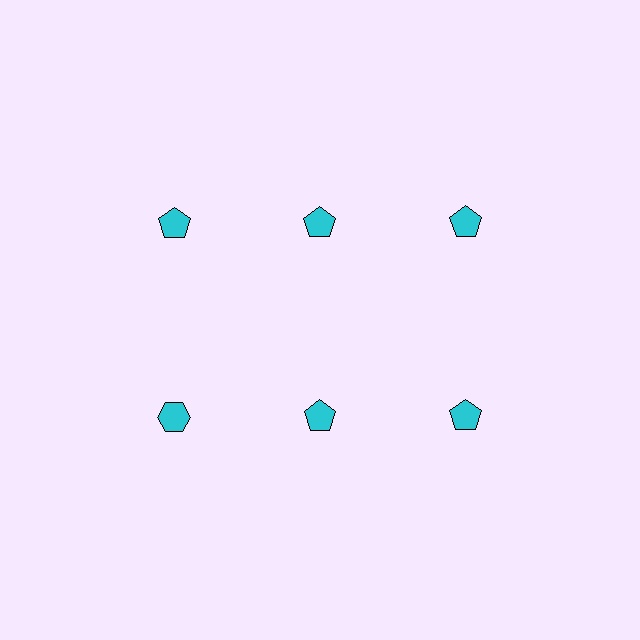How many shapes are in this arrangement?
There are 6 shapes arranged in a grid pattern.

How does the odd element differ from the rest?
It has a different shape: hexagon instead of pentagon.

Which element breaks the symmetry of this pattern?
The cyan hexagon in the second row, leftmost column breaks the symmetry. All other shapes are cyan pentagons.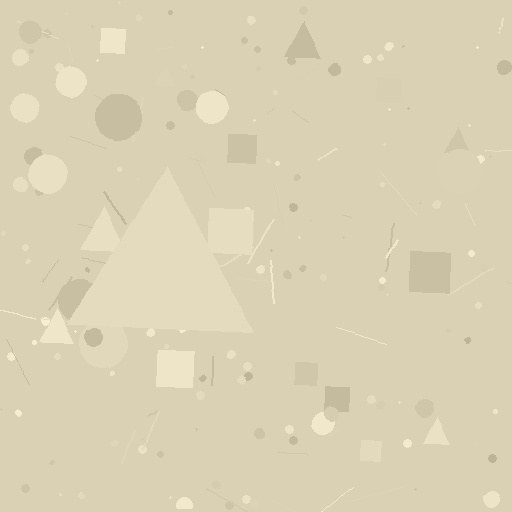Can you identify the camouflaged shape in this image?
The camouflaged shape is a triangle.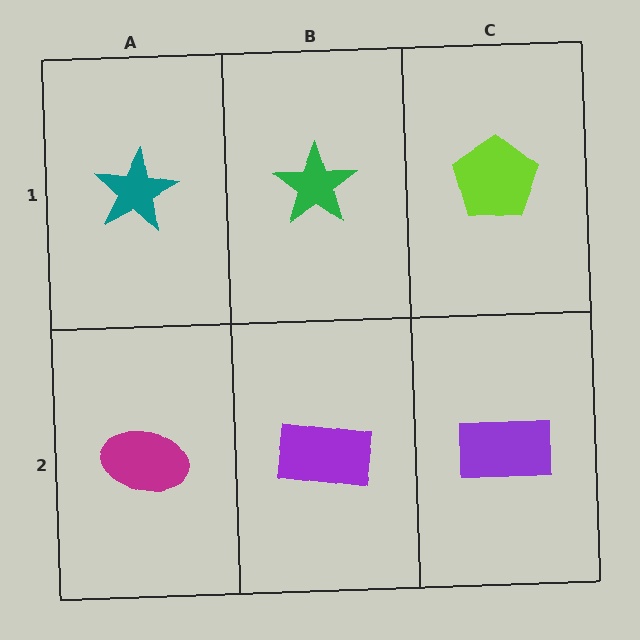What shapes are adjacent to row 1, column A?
A magenta ellipse (row 2, column A), a green star (row 1, column B).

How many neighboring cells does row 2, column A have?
2.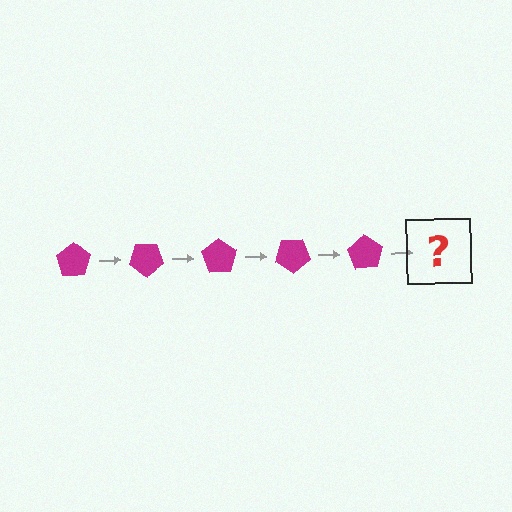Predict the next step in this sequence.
The next step is a magenta pentagon rotated 175 degrees.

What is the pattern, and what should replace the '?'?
The pattern is that the pentagon rotates 35 degrees each step. The '?' should be a magenta pentagon rotated 175 degrees.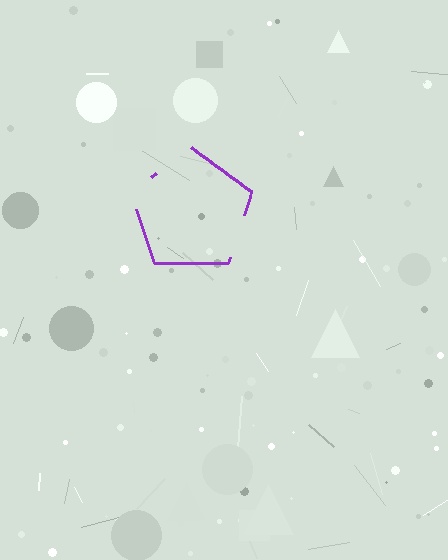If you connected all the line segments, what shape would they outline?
They would outline a pentagon.